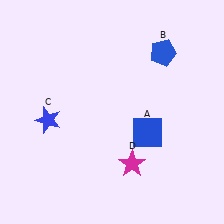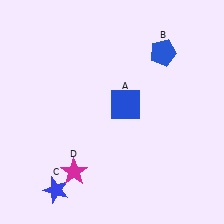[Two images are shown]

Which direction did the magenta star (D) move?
The magenta star (D) moved left.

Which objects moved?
The objects that moved are: the blue square (A), the blue star (C), the magenta star (D).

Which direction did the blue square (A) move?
The blue square (A) moved up.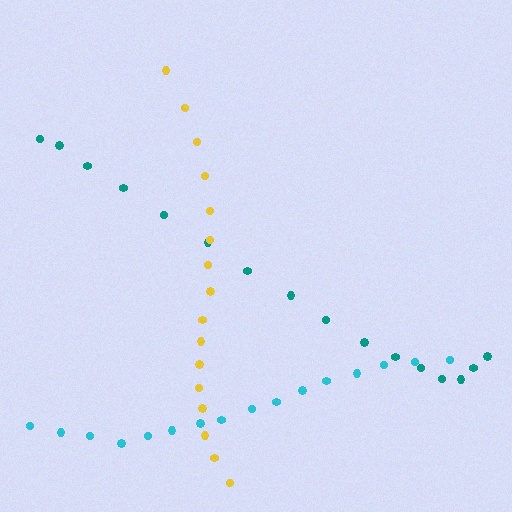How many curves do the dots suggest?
There are 3 distinct paths.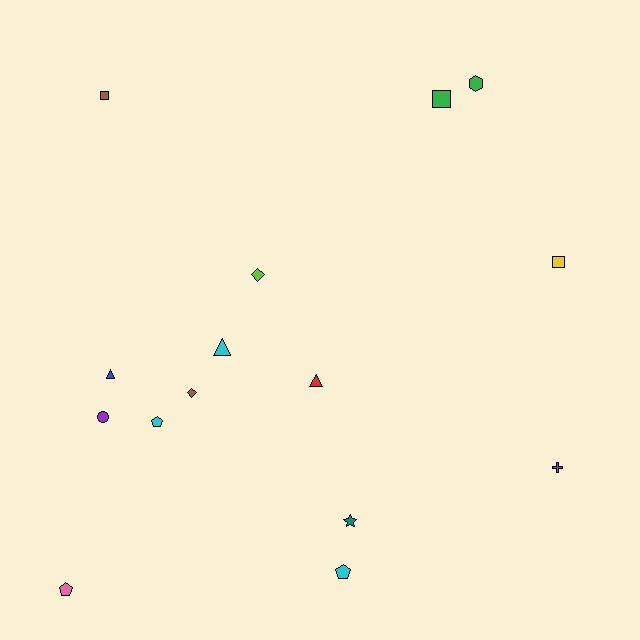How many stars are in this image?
There is 1 star.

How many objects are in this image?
There are 15 objects.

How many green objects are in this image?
There are 2 green objects.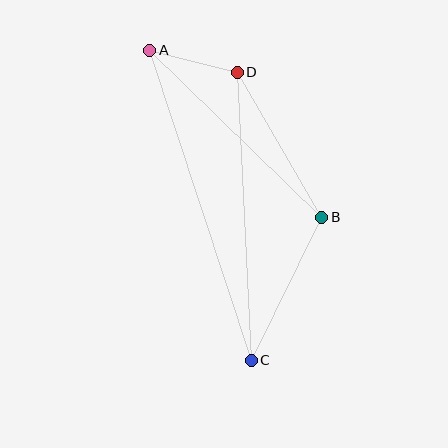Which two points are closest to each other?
Points A and D are closest to each other.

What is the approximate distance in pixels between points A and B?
The distance between A and B is approximately 239 pixels.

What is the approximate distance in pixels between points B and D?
The distance between B and D is approximately 168 pixels.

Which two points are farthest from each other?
Points A and C are farthest from each other.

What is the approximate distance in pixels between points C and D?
The distance between C and D is approximately 289 pixels.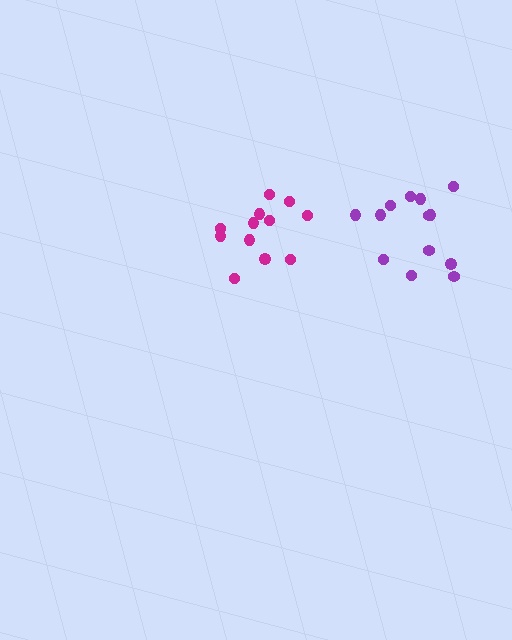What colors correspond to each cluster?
The clusters are colored: purple, magenta.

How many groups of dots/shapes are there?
There are 2 groups.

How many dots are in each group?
Group 1: 13 dots, Group 2: 12 dots (25 total).